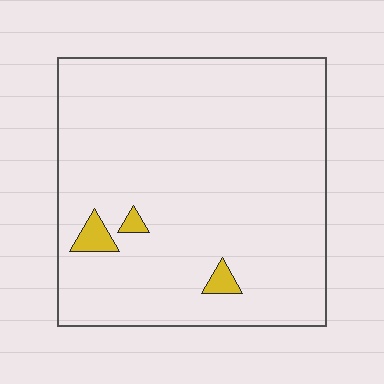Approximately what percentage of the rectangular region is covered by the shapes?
Approximately 5%.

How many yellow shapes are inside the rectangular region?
3.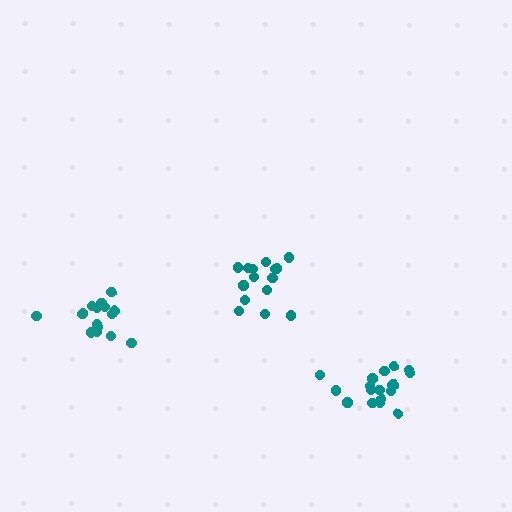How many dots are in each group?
Group 1: 15 dots, Group 2: 16 dots, Group 3: 18 dots (49 total).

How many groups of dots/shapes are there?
There are 3 groups.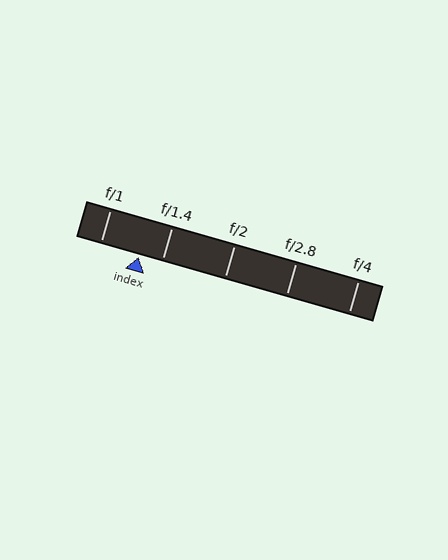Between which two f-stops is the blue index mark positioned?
The index mark is between f/1 and f/1.4.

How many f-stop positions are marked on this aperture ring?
There are 5 f-stop positions marked.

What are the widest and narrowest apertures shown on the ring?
The widest aperture shown is f/1 and the narrowest is f/4.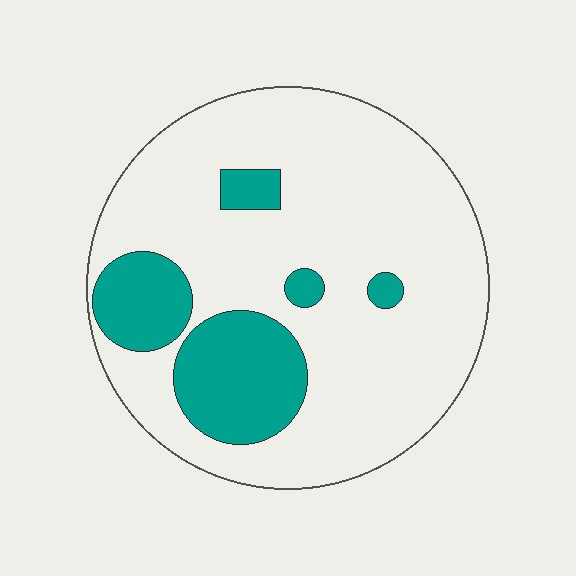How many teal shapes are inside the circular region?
5.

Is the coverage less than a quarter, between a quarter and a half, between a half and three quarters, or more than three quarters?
Less than a quarter.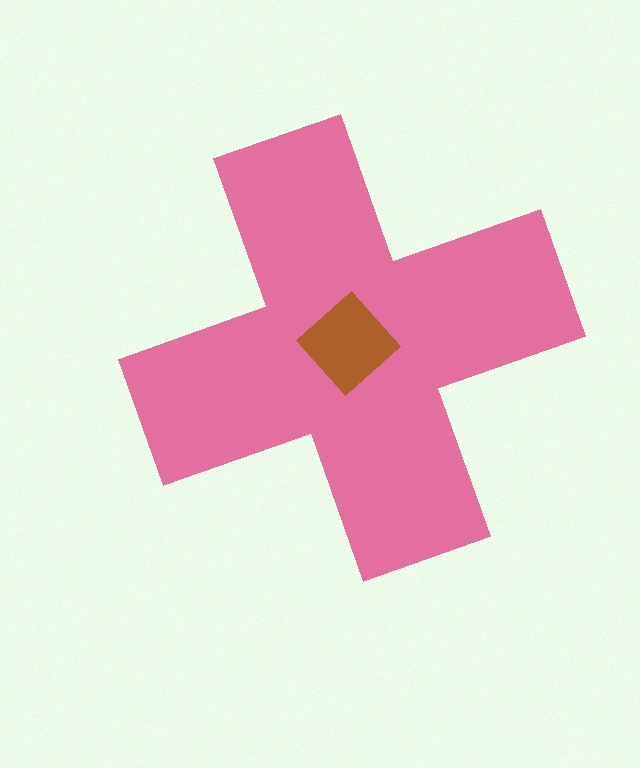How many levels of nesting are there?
2.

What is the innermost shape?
The brown diamond.